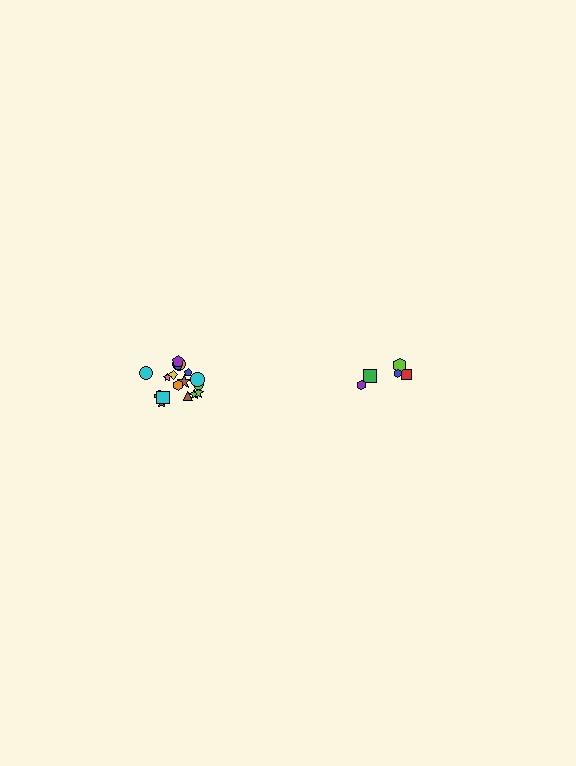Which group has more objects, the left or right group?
The left group.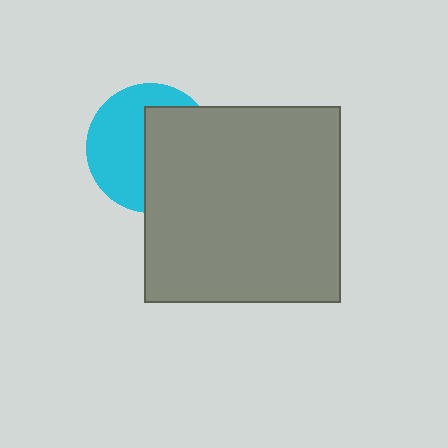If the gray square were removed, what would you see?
You would see the complete cyan circle.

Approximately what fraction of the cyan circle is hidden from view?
Roughly 50% of the cyan circle is hidden behind the gray square.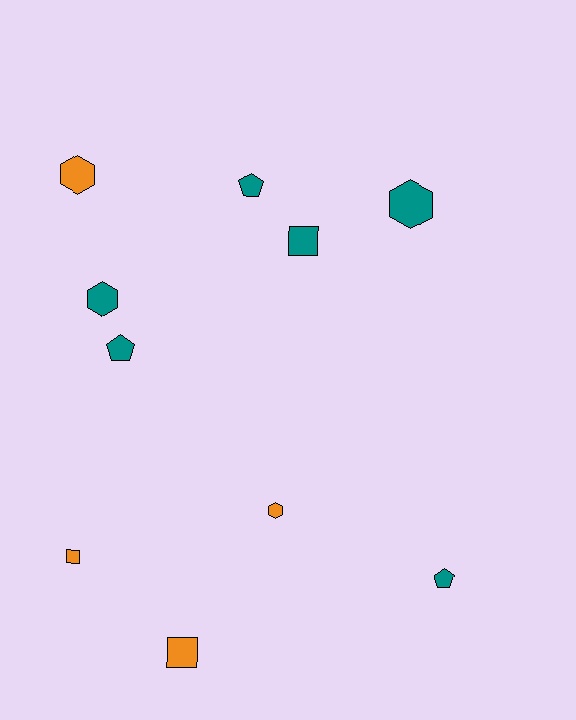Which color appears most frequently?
Teal, with 6 objects.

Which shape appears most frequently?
Hexagon, with 4 objects.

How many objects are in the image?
There are 10 objects.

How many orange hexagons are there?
There are 2 orange hexagons.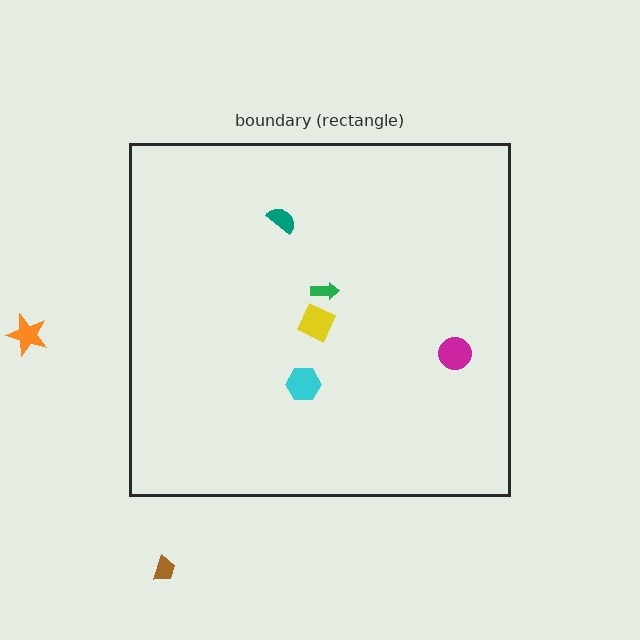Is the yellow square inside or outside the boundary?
Inside.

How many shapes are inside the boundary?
5 inside, 2 outside.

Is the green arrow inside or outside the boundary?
Inside.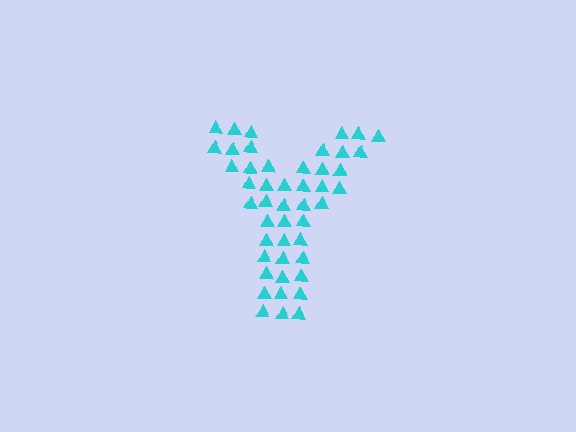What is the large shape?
The large shape is the letter Y.